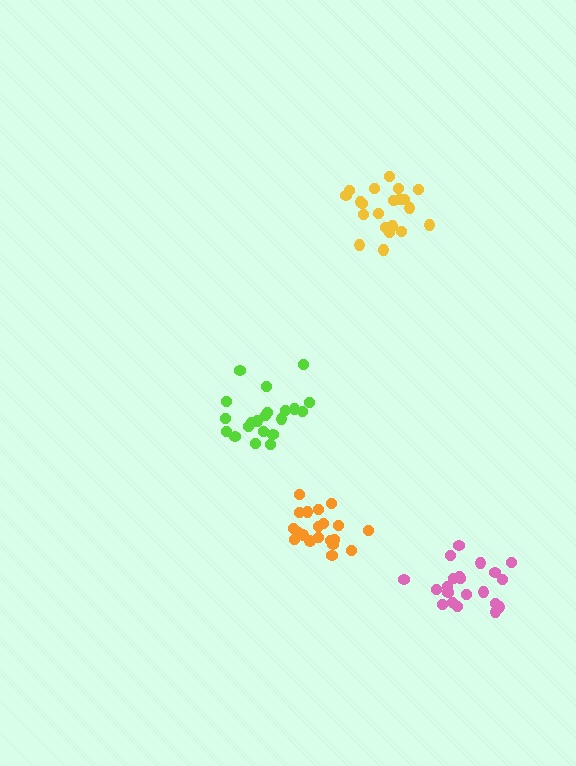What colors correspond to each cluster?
The clusters are colored: lime, yellow, orange, pink.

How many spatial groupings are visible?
There are 4 spatial groupings.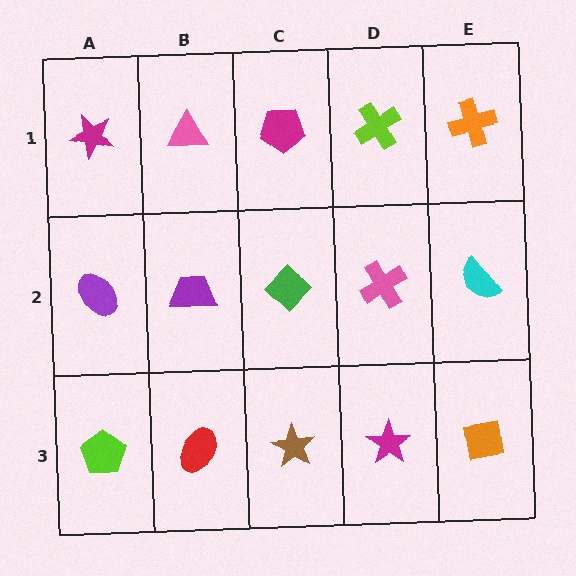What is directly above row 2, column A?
A magenta star.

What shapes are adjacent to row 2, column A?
A magenta star (row 1, column A), a lime pentagon (row 3, column A), a purple trapezoid (row 2, column B).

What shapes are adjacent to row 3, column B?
A purple trapezoid (row 2, column B), a lime pentagon (row 3, column A), a brown star (row 3, column C).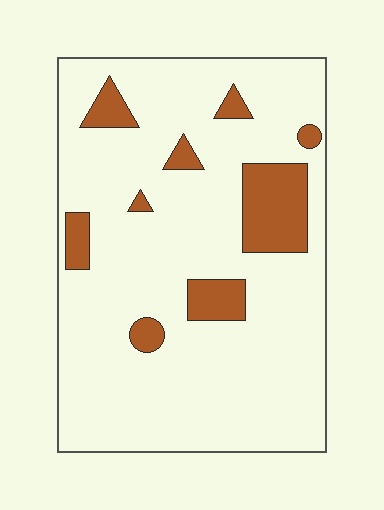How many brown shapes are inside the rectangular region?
9.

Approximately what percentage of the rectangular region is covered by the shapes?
Approximately 15%.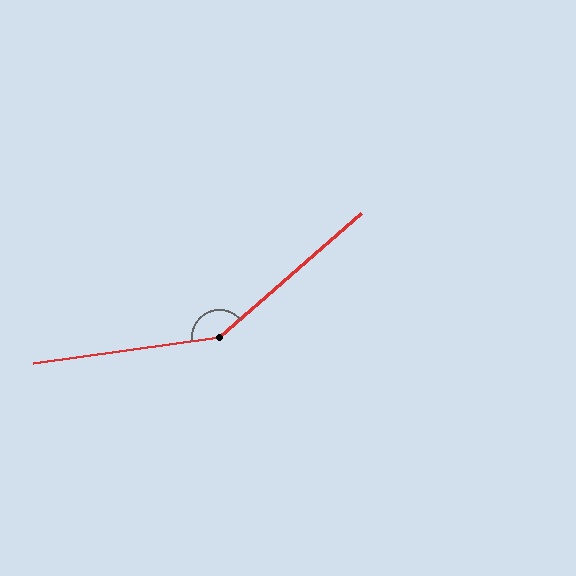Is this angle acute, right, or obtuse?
It is obtuse.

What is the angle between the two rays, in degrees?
Approximately 147 degrees.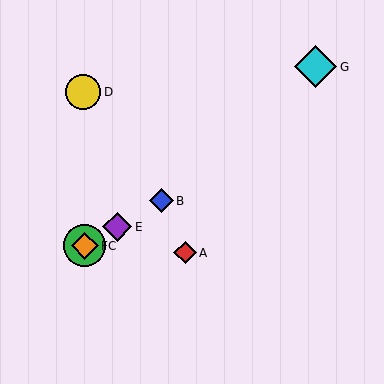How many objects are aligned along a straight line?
4 objects (B, C, E, F) are aligned along a straight line.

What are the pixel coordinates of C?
Object C is at (84, 246).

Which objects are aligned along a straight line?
Objects B, C, E, F are aligned along a straight line.